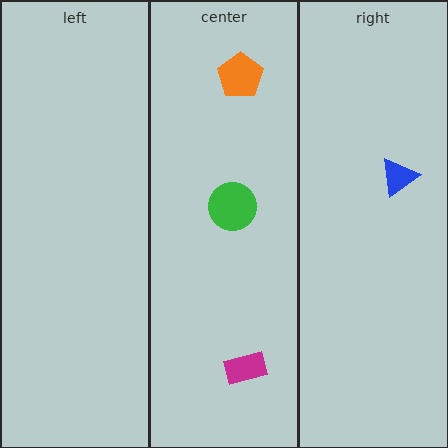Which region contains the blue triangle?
The right region.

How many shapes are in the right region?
1.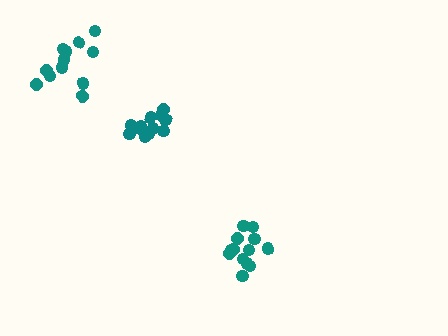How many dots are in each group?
Group 1: 12 dots, Group 2: 13 dots, Group 3: 13 dots (38 total).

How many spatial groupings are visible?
There are 3 spatial groupings.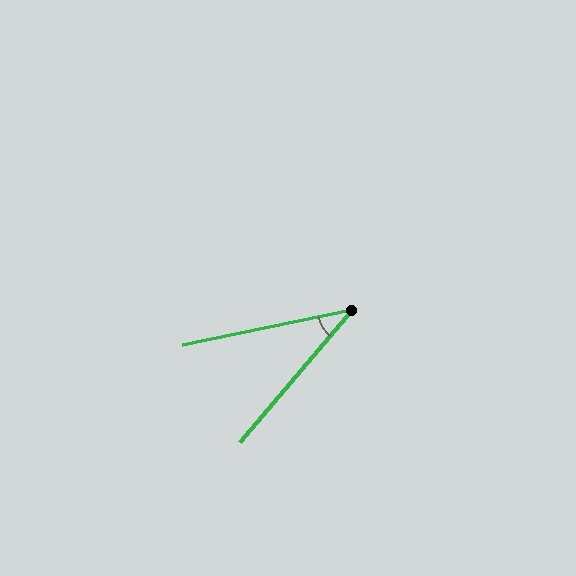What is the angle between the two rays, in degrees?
Approximately 38 degrees.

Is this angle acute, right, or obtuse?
It is acute.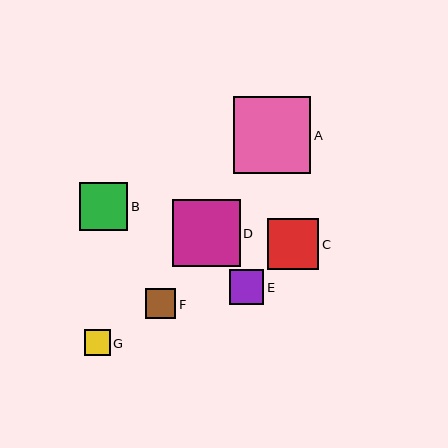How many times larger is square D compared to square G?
Square D is approximately 2.6 times the size of square G.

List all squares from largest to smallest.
From largest to smallest: A, D, C, B, E, F, G.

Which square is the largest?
Square A is the largest with a size of approximately 77 pixels.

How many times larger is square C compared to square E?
Square C is approximately 1.5 times the size of square E.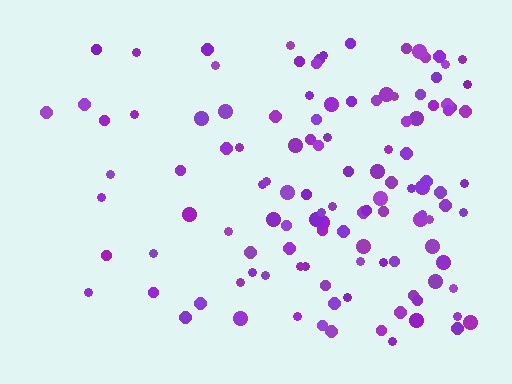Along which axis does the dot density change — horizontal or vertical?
Horizontal.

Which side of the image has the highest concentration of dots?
The right.